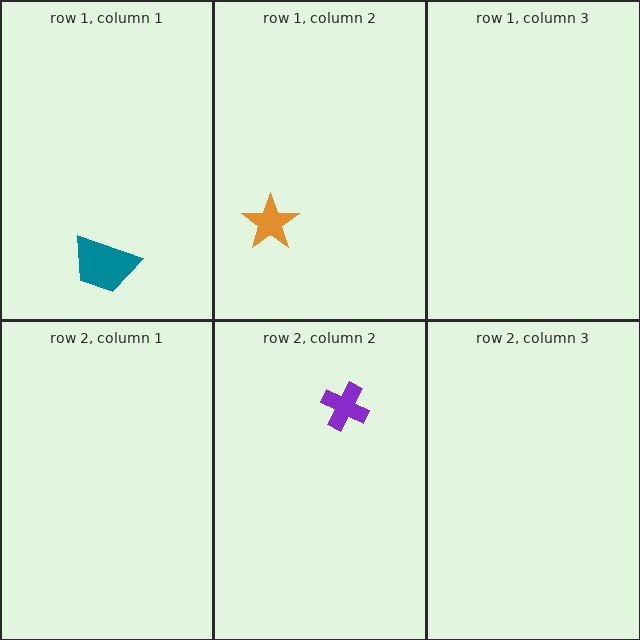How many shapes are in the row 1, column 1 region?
1.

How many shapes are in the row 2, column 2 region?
1.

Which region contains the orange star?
The row 1, column 2 region.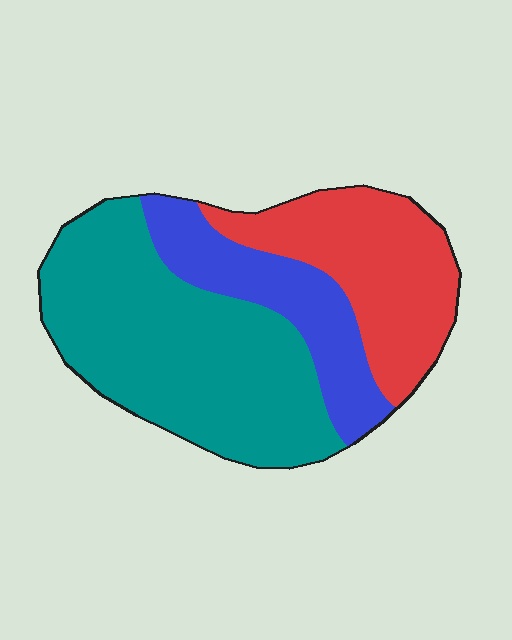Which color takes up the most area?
Teal, at roughly 50%.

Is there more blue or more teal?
Teal.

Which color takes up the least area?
Blue, at roughly 20%.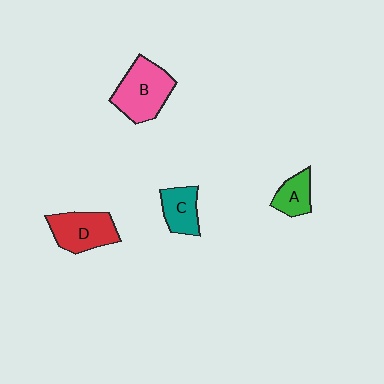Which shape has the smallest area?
Shape A (green).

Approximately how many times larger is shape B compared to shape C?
Approximately 1.8 times.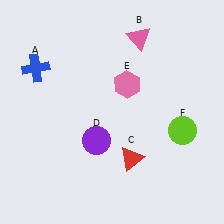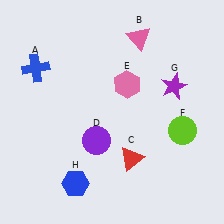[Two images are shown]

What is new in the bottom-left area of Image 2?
A blue hexagon (H) was added in the bottom-left area of Image 2.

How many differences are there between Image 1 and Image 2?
There are 2 differences between the two images.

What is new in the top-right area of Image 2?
A purple star (G) was added in the top-right area of Image 2.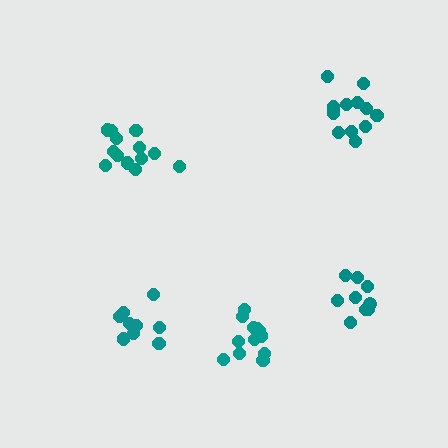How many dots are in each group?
Group 1: 9 dots, Group 2: 13 dots, Group 3: 12 dots, Group 4: 12 dots, Group 5: 9 dots (55 total).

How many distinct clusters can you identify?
There are 5 distinct clusters.